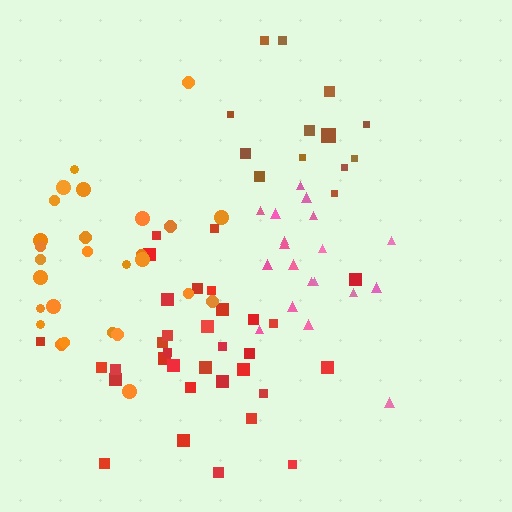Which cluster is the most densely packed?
Pink.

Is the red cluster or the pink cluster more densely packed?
Pink.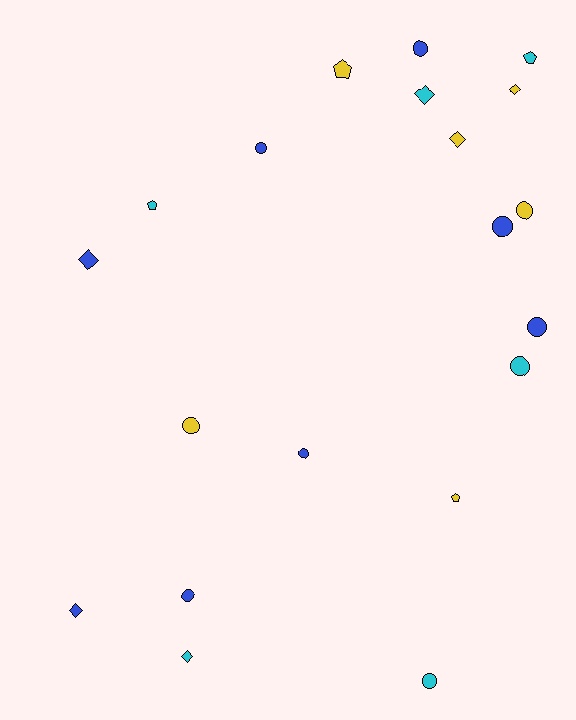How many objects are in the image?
There are 20 objects.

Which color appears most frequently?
Blue, with 8 objects.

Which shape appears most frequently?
Circle, with 10 objects.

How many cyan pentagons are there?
There are 2 cyan pentagons.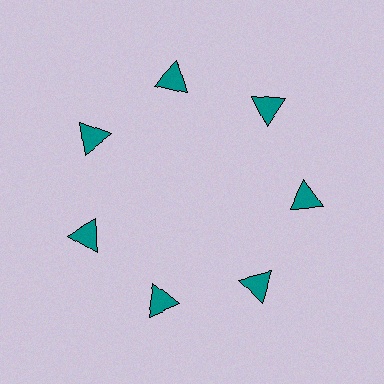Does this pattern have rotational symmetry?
Yes, this pattern has 7-fold rotational symmetry. It looks the same after rotating 51 degrees around the center.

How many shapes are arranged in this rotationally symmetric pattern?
There are 7 shapes, arranged in 7 groups of 1.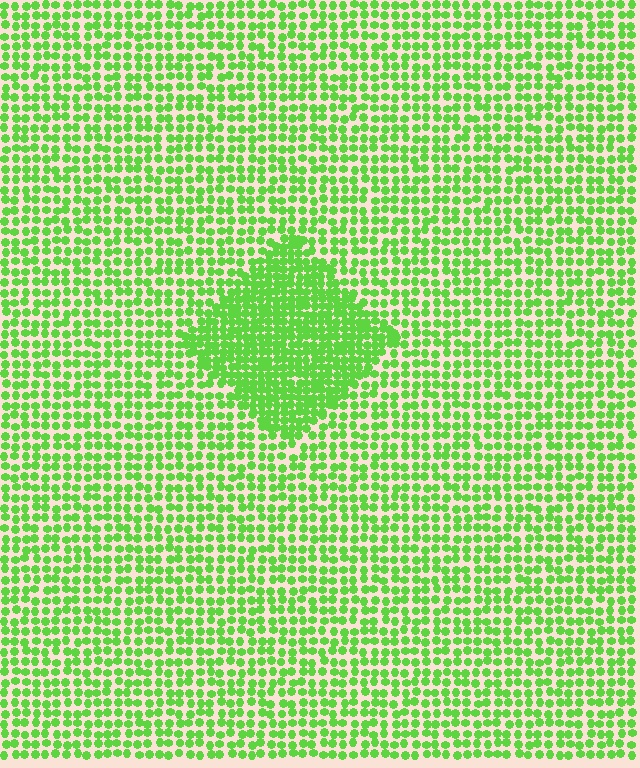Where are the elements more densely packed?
The elements are more densely packed inside the diamond boundary.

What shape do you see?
I see a diamond.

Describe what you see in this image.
The image contains small lime elements arranged at two different densities. A diamond-shaped region is visible where the elements are more densely packed than the surrounding area.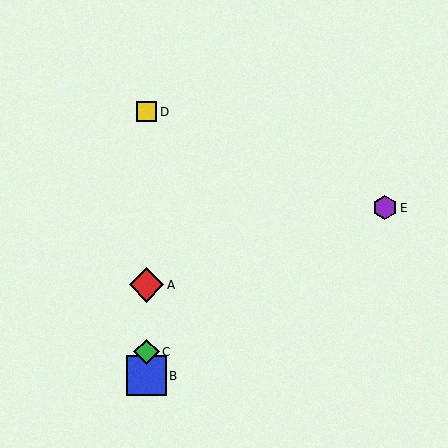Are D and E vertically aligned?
No, D is at x≈146 and E is at x≈385.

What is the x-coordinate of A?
Object A is at x≈146.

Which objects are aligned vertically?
Objects A, B, C, D are aligned vertically.